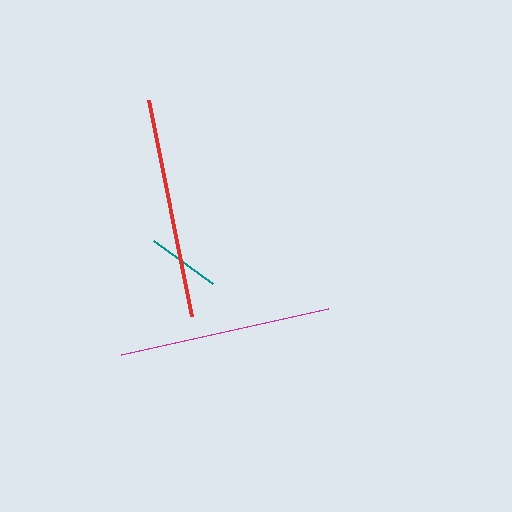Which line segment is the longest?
The red line is the longest at approximately 220 pixels.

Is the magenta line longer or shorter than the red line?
The red line is longer than the magenta line.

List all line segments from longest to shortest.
From longest to shortest: red, magenta, teal.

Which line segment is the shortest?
The teal line is the shortest at approximately 73 pixels.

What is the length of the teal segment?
The teal segment is approximately 73 pixels long.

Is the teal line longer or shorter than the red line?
The red line is longer than the teal line.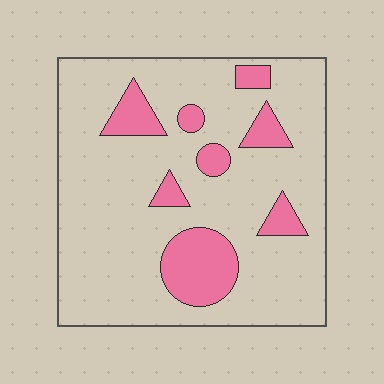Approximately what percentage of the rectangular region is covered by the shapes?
Approximately 20%.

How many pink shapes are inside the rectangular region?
8.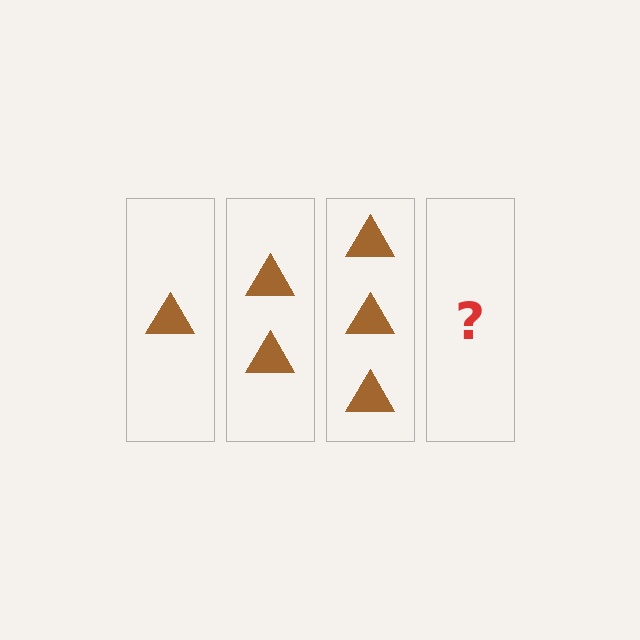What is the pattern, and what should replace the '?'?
The pattern is that each step adds one more triangle. The '?' should be 4 triangles.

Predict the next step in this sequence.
The next step is 4 triangles.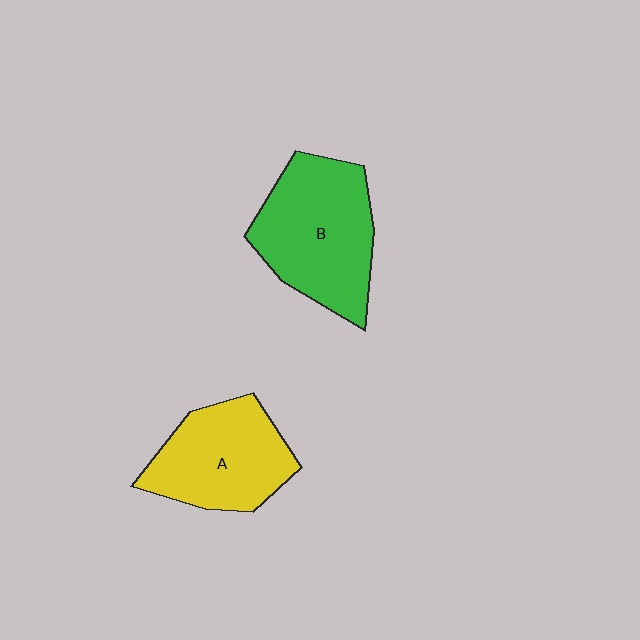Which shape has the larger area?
Shape B (green).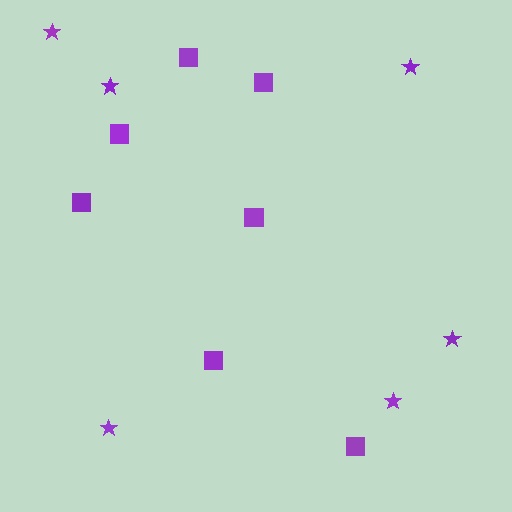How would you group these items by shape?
There are 2 groups: one group of stars (6) and one group of squares (7).